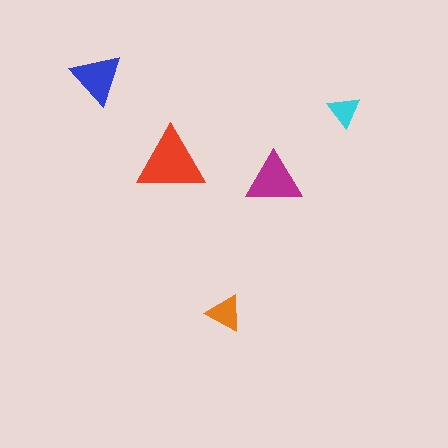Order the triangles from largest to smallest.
the red one, the magenta one, the blue one, the orange one, the cyan one.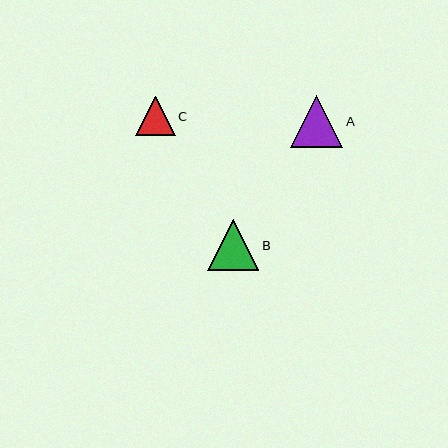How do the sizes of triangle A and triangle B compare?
Triangle A and triangle B are approximately the same size.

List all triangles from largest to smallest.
From largest to smallest: A, B, C.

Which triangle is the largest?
Triangle A is the largest with a size of approximately 52 pixels.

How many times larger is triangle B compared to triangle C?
Triangle B is approximately 1.3 times the size of triangle C.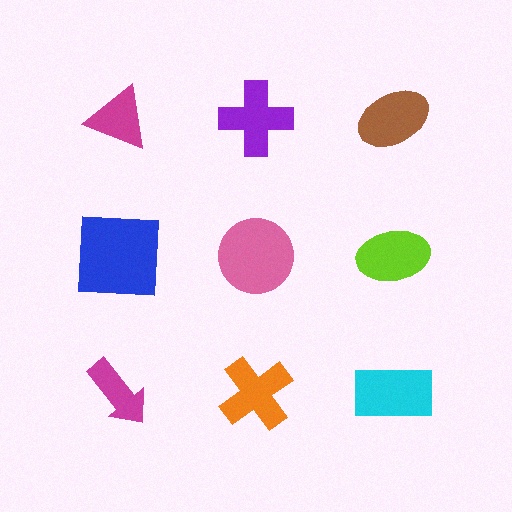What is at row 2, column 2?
A pink circle.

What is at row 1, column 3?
A brown ellipse.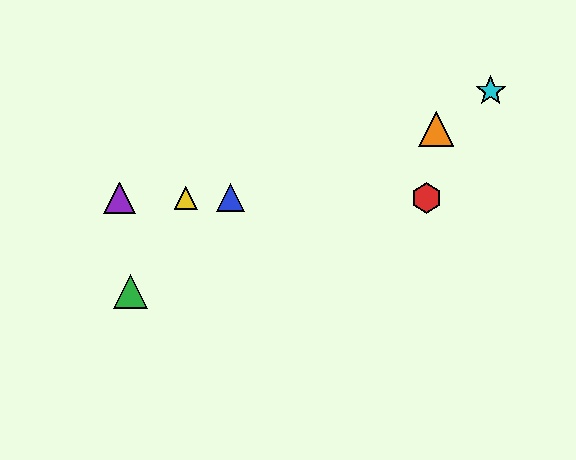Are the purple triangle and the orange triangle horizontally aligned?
No, the purple triangle is at y≈198 and the orange triangle is at y≈129.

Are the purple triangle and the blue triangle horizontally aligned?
Yes, both are at y≈198.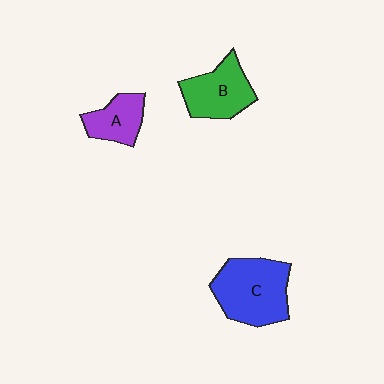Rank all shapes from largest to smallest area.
From largest to smallest: C (blue), B (green), A (purple).